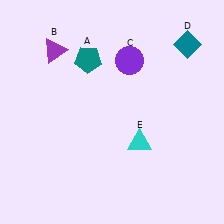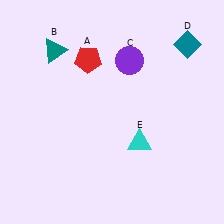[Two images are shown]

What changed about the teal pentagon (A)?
In Image 1, A is teal. In Image 2, it changed to red.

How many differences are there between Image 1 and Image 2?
There are 2 differences between the two images.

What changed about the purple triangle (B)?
In Image 1, B is purple. In Image 2, it changed to teal.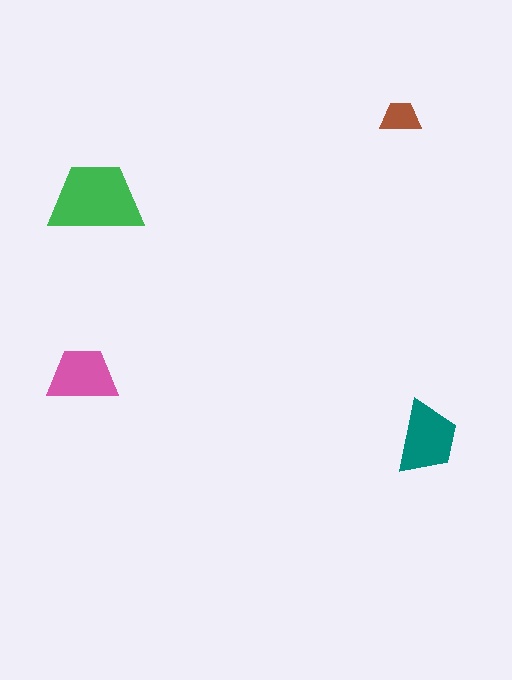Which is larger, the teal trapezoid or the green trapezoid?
The green one.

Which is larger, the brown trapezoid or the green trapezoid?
The green one.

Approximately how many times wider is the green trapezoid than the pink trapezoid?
About 1.5 times wider.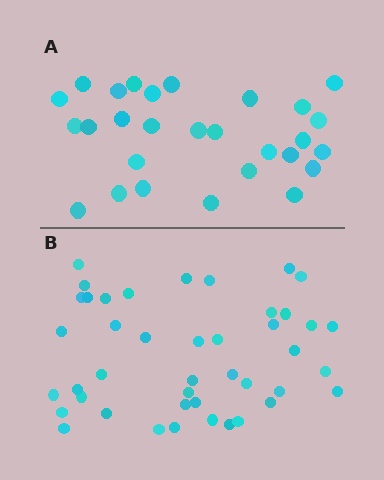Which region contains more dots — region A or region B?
Region B (the bottom region) has more dots.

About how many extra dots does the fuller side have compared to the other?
Region B has approximately 15 more dots than region A.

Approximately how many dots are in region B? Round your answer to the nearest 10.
About 40 dots. (The exact count is 43, which rounds to 40.)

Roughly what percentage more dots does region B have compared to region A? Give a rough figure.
About 55% more.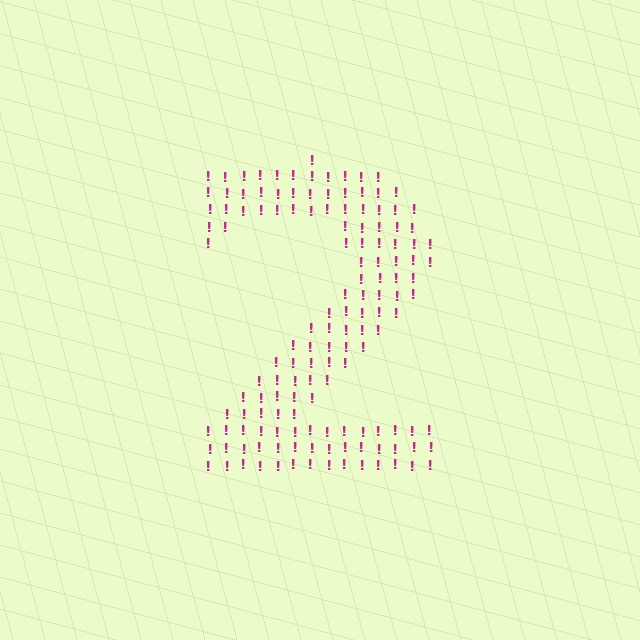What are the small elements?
The small elements are exclamation marks.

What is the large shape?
The large shape is the digit 2.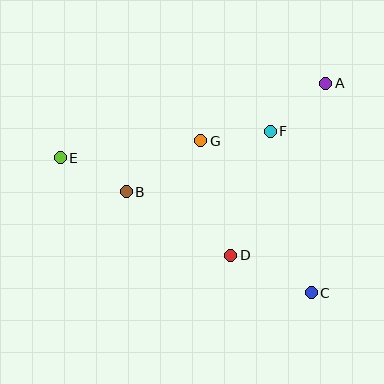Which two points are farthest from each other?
Points C and E are farthest from each other.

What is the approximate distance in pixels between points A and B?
The distance between A and B is approximately 227 pixels.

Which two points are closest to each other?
Points F and G are closest to each other.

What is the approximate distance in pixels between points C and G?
The distance between C and G is approximately 188 pixels.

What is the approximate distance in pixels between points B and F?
The distance between B and F is approximately 156 pixels.